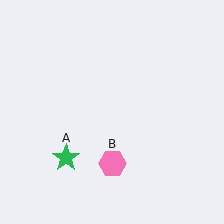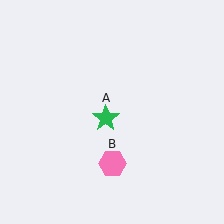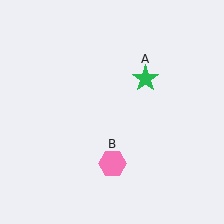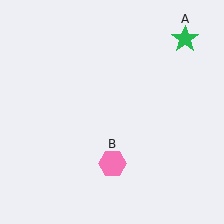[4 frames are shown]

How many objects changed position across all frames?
1 object changed position: green star (object A).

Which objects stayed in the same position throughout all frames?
Pink hexagon (object B) remained stationary.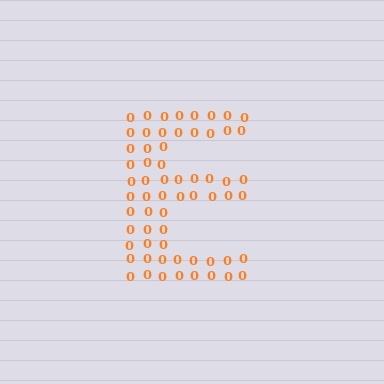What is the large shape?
The large shape is the letter E.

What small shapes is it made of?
It is made of small digit 0's.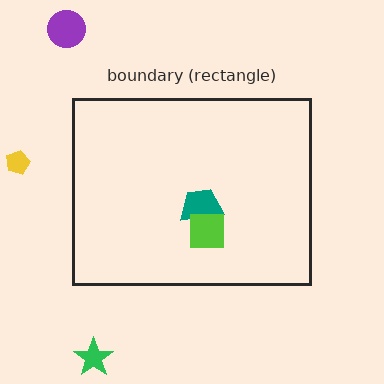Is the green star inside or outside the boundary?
Outside.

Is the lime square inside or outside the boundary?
Inside.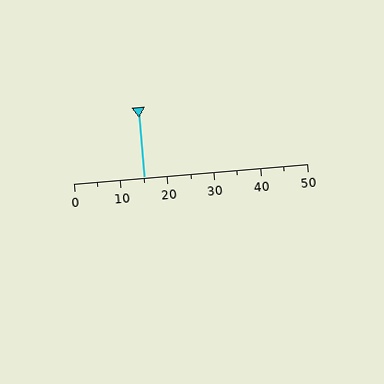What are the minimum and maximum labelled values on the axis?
The axis runs from 0 to 50.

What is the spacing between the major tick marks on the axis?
The major ticks are spaced 10 apart.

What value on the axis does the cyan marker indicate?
The marker indicates approximately 15.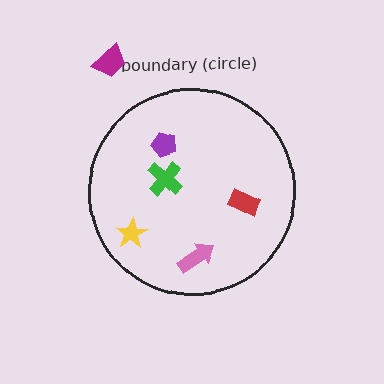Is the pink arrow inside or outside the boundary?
Inside.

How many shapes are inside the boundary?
5 inside, 1 outside.